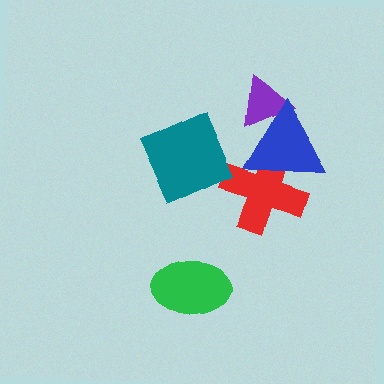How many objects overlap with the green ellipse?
0 objects overlap with the green ellipse.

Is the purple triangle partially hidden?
Yes, it is partially covered by another shape.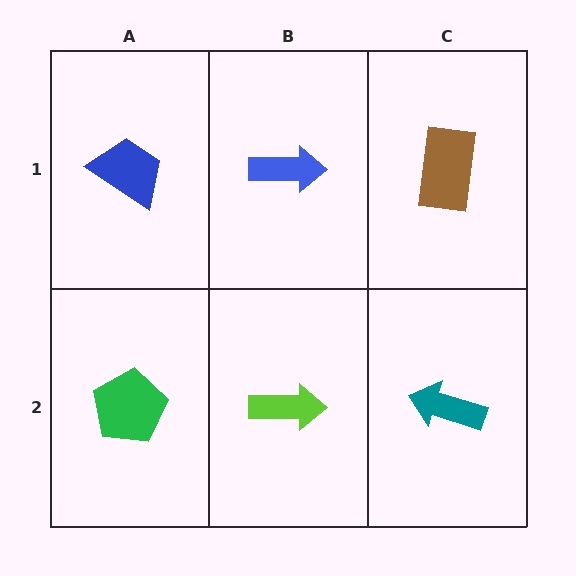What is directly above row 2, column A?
A blue trapezoid.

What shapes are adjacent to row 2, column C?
A brown rectangle (row 1, column C), a lime arrow (row 2, column B).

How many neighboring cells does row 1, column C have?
2.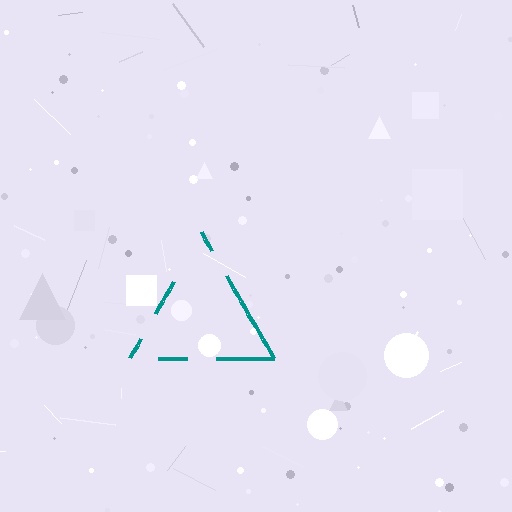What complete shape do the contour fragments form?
The contour fragments form a triangle.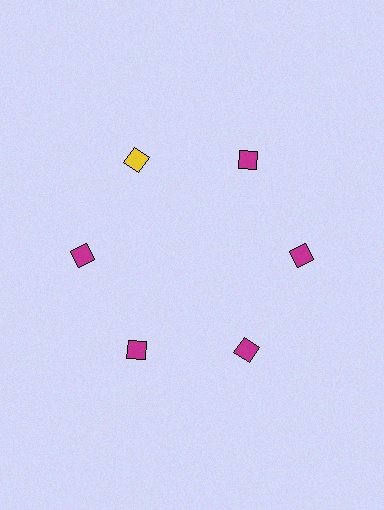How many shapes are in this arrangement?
There are 6 shapes arranged in a ring pattern.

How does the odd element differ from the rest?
It has a different color: yellow instead of magenta.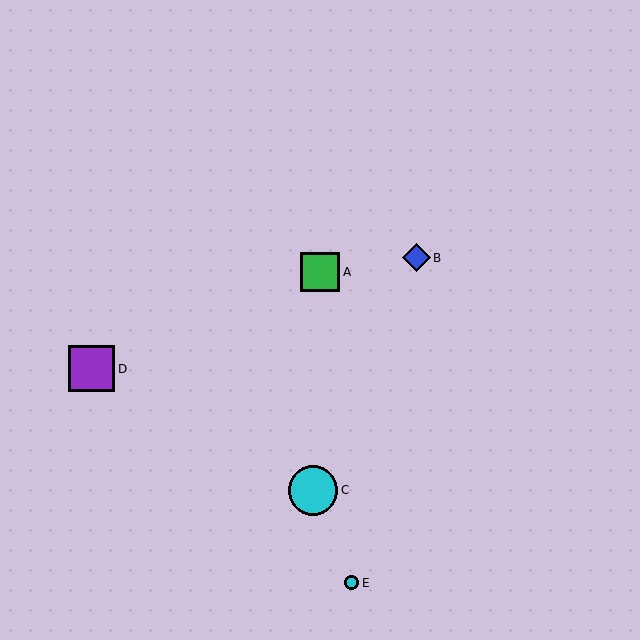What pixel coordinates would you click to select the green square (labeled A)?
Click at (320, 272) to select the green square A.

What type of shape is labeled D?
Shape D is a purple square.